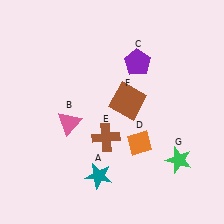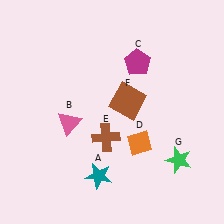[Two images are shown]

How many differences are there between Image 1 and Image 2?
There is 1 difference between the two images.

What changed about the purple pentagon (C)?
In Image 1, C is purple. In Image 2, it changed to magenta.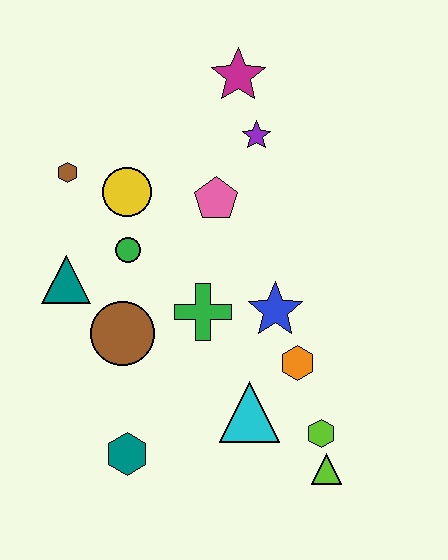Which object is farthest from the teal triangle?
The lime triangle is farthest from the teal triangle.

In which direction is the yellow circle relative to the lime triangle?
The yellow circle is above the lime triangle.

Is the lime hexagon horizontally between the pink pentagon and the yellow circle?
No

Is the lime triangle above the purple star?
No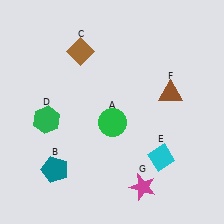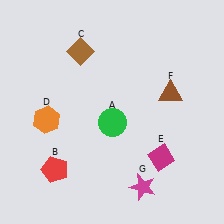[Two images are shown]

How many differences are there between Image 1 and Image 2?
There are 3 differences between the two images.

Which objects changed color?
B changed from teal to red. D changed from green to orange. E changed from cyan to magenta.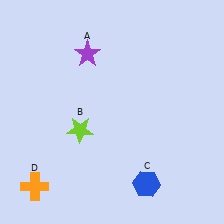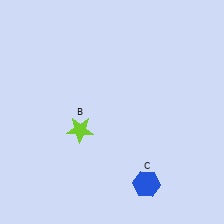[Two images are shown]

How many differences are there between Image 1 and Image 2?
There are 2 differences between the two images.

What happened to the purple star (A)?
The purple star (A) was removed in Image 2. It was in the top-left area of Image 1.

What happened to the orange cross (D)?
The orange cross (D) was removed in Image 2. It was in the bottom-left area of Image 1.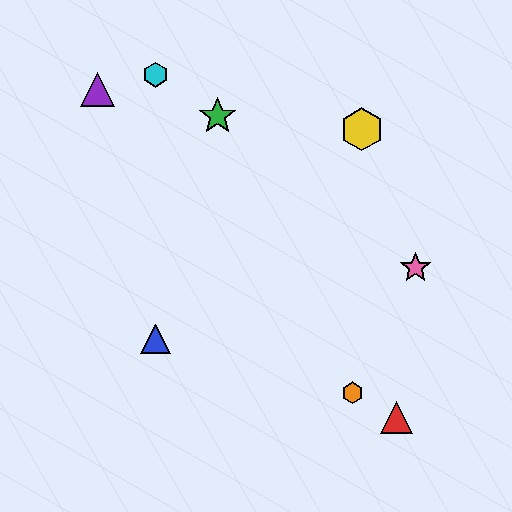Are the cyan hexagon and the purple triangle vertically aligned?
No, the cyan hexagon is at x≈156 and the purple triangle is at x≈97.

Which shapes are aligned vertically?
The blue triangle, the cyan hexagon are aligned vertically.